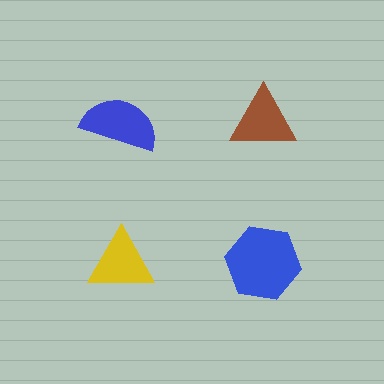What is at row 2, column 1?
A yellow triangle.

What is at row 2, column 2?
A blue hexagon.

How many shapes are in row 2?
2 shapes.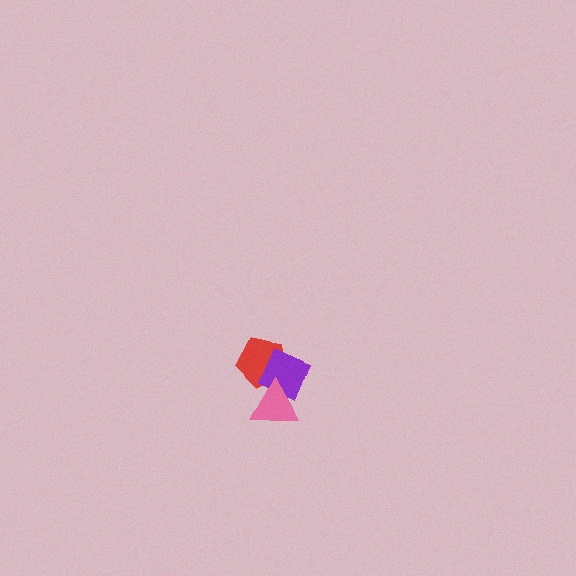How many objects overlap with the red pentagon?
2 objects overlap with the red pentagon.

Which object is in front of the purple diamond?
The pink triangle is in front of the purple diamond.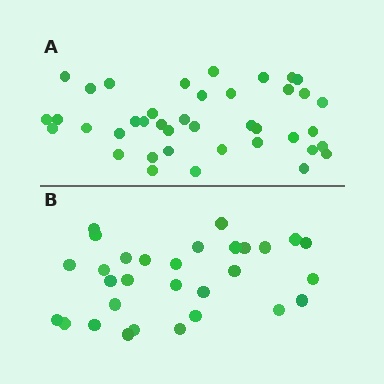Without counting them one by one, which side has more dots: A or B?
Region A (the top region) has more dots.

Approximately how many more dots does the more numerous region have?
Region A has roughly 10 or so more dots than region B.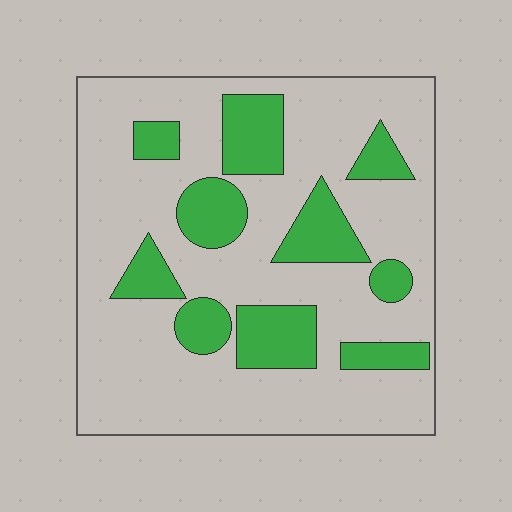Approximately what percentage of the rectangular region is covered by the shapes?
Approximately 25%.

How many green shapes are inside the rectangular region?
10.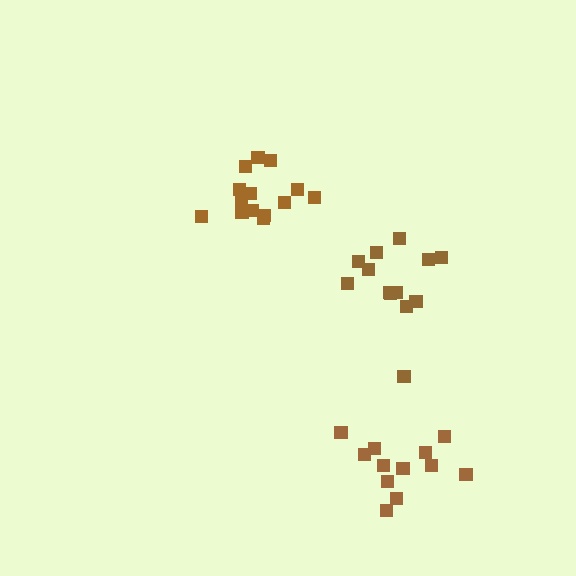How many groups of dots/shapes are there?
There are 3 groups.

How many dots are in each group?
Group 1: 13 dots, Group 2: 12 dots, Group 3: 14 dots (39 total).